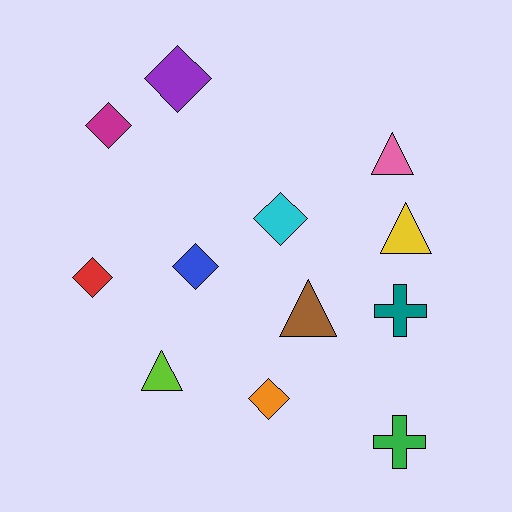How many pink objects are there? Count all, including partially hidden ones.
There is 1 pink object.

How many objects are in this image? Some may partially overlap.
There are 12 objects.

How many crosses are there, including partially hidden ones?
There are 2 crosses.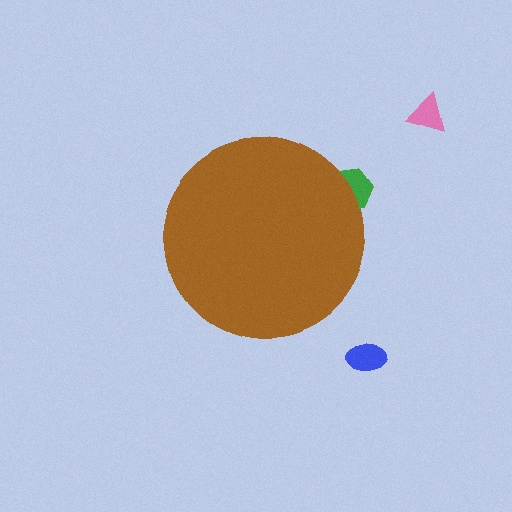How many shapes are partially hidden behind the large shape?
1 shape is partially hidden.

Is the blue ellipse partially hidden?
No, the blue ellipse is fully visible.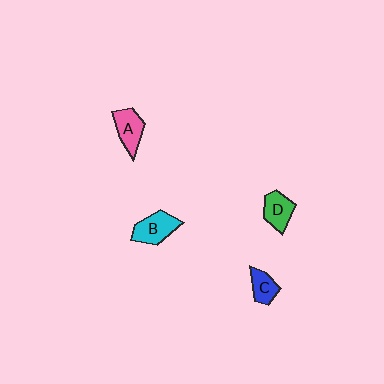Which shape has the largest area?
Shape B (cyan).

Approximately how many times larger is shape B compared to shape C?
Approximately 1.5 times.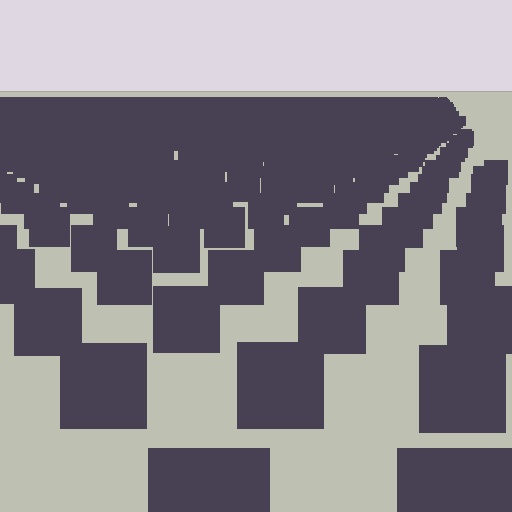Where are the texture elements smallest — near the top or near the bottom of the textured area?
Near the top.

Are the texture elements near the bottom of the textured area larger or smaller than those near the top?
Larger. Near the bottom, elements are closer to the viewer and appear at a bigger on-screen size.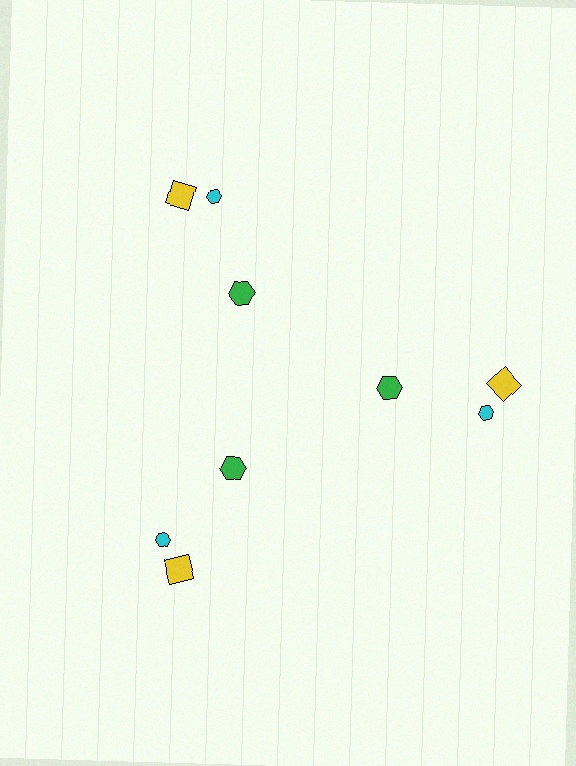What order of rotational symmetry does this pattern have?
This pattern has 3-fold rotational symmetry.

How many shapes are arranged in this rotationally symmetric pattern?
There are 9 shapes, arranged in 3 groups of 3.